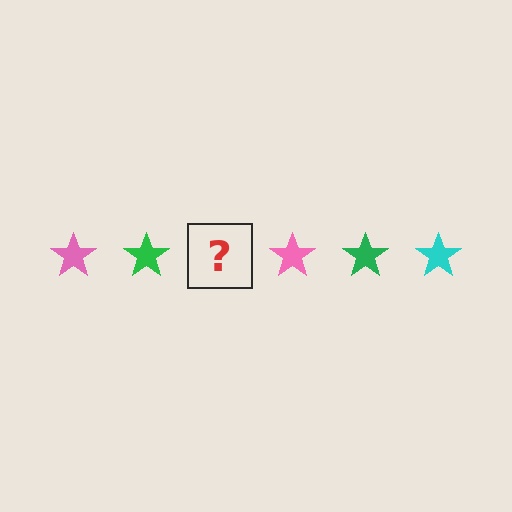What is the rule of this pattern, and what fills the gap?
The rule is that the pattern cycles through pink, green, cyan stars. The gap should be filled with a cyan star.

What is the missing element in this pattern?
The missing element is a cyan star.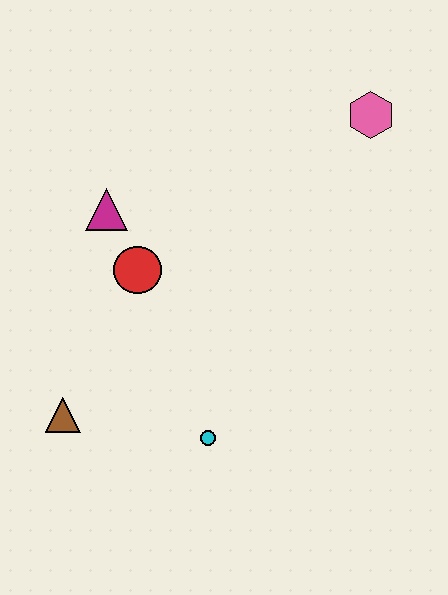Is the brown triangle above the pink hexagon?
No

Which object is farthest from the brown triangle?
The pink hexagon is farthest from the brown triangle.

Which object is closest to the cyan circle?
The brown triangle is closest to the cyan circle.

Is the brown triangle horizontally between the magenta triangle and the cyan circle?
No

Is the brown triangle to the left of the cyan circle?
Yes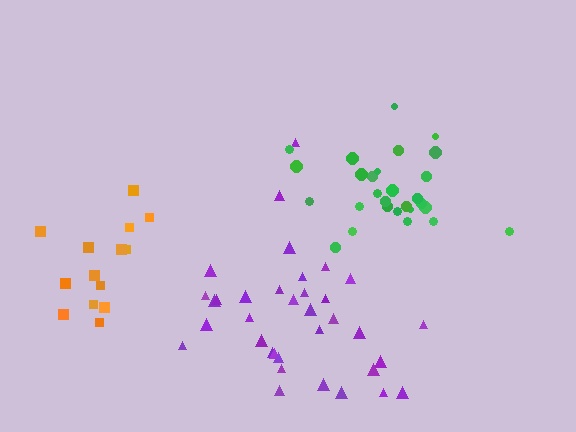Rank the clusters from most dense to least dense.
green, purple, orange.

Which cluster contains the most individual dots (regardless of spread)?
Purple (35).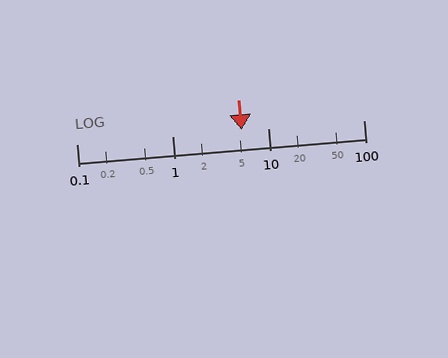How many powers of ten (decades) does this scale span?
The scale spans 3 decades, from 0.1 to 100.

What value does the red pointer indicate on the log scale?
The pointer indicates approximately 5.3.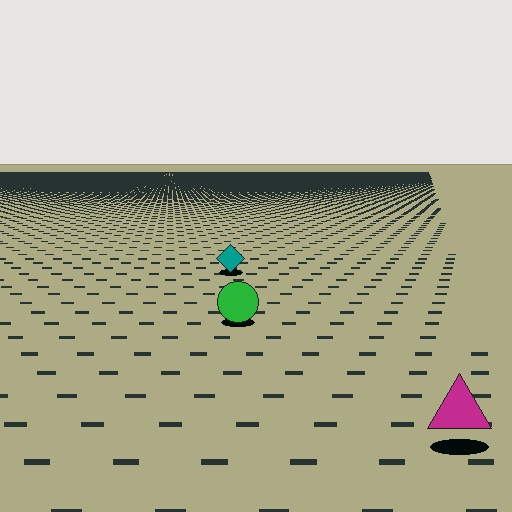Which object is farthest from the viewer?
The teal diamond is farthest from the viewer. It appears smaller and the ground texture around it is denser.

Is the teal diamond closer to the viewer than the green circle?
No. The green circle is closer — you can tell from the texture gradient: the ground texture is coarser near it.